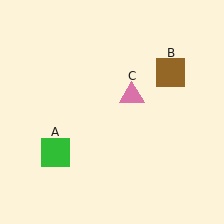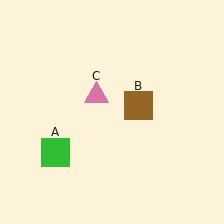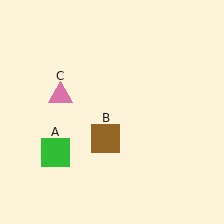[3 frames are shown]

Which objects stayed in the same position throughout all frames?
Green square (object A) remained stationary.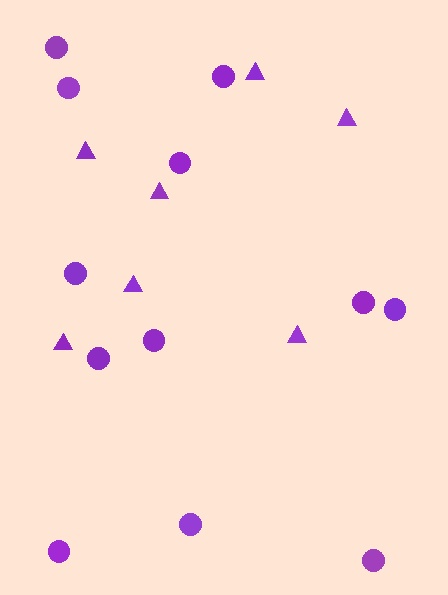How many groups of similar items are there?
There are 2 groups: one group of triangles (7) and one group of circles (12).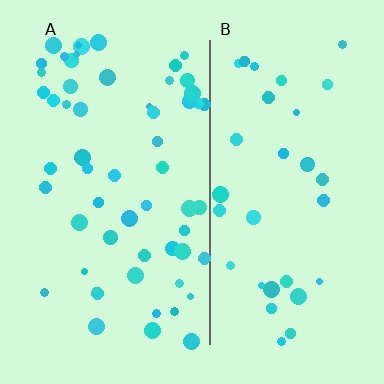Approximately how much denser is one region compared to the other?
Approximately 1.8× — region A over region B.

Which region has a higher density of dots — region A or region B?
A (the left).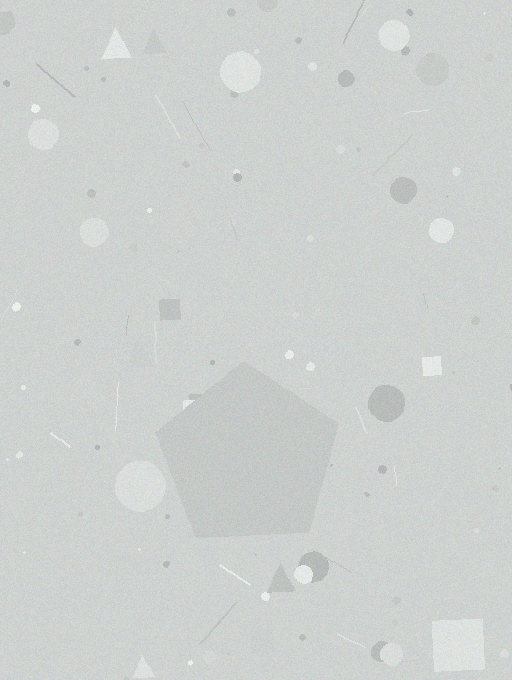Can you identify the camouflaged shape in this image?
The camouflaged shape is a pentagon.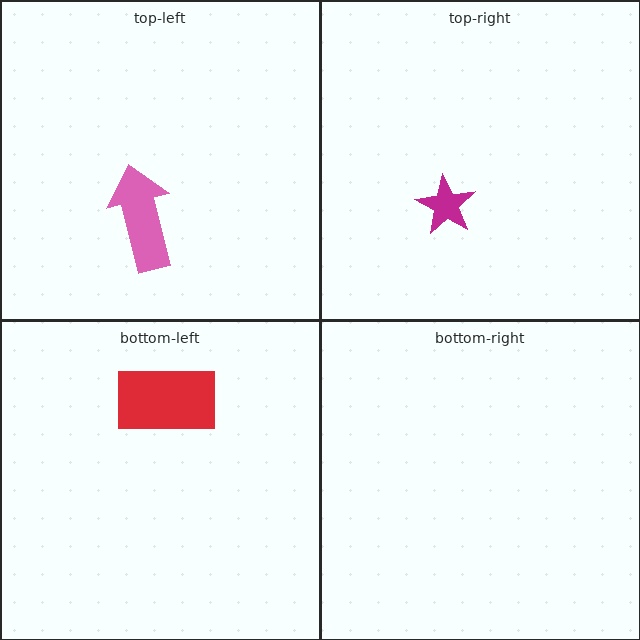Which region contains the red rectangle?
The bottom-left region.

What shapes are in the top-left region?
The pink arrow.